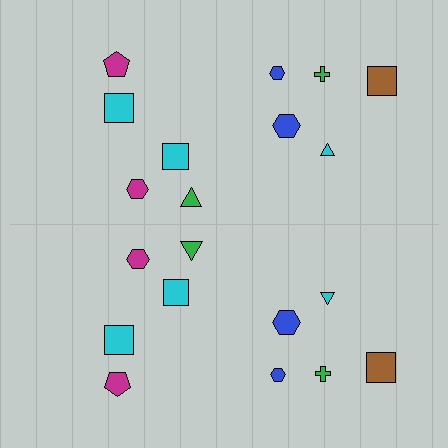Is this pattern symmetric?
Yes, this pattern has bilateral (reflection) symmetry.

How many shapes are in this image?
There are 20 shapes in this image.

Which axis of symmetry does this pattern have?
The pattern has a horizontal axis of symmetry running through the center of the image.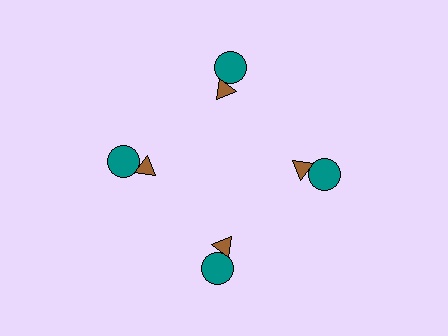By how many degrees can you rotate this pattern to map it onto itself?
The pattern maps onto itself every 90 degrees of rotation.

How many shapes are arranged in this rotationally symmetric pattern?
There are 8 shapes, arranged in 4 groups of 2.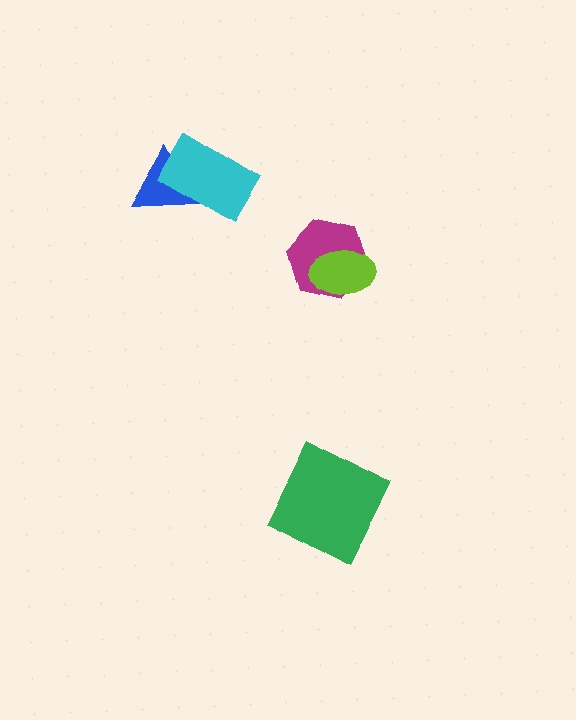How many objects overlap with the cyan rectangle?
1 object overlaps with the cyan rectangle.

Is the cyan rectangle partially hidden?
No, no other shape covers it.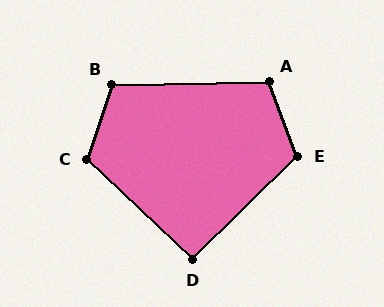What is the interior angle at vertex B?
Approximately 110 degrees (obtuse).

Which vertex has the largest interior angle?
C, at approximately 115 degrees.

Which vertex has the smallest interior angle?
D, at approximately 92 degrees.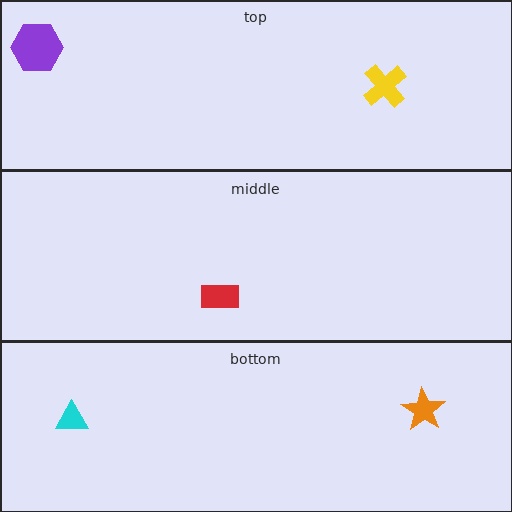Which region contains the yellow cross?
The top region.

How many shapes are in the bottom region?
2.